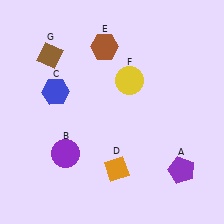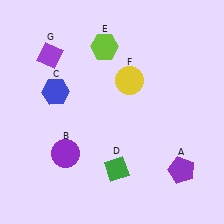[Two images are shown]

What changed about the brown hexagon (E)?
In Image 1, E is brown. In Image 2, it changed to lime.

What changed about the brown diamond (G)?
In Image 1, G is brown. In Image 2, it changed to purple.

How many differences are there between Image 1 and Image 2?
There are 3 differences between the two images.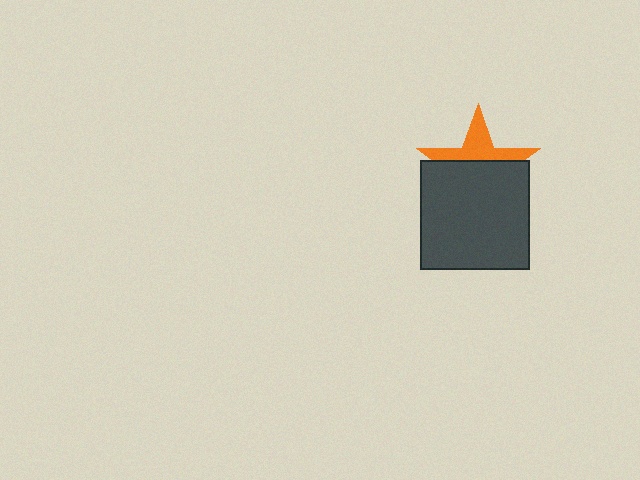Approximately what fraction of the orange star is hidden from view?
Roughly 60% of the orange star is hidden behind the dark gray square.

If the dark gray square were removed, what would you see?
You would see the complete orange star.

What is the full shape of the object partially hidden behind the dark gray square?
The partially hidden object is an orange star.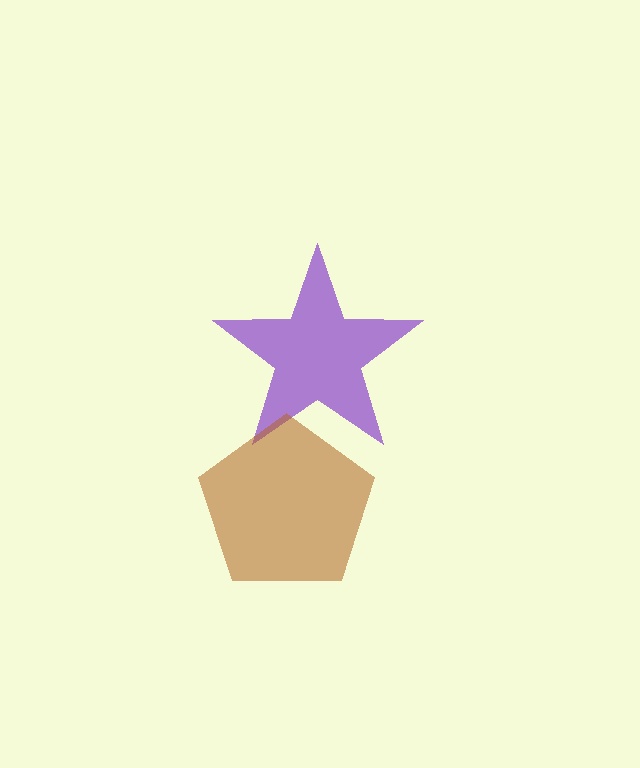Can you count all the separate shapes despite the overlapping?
Yes, there are 2 separate shapes.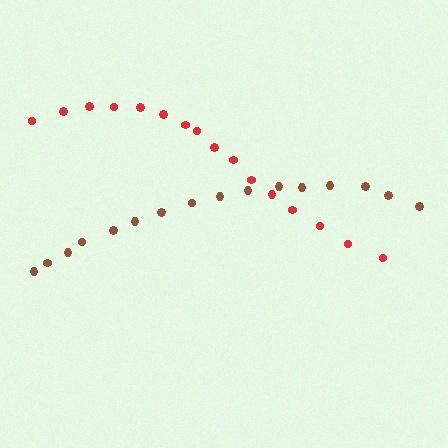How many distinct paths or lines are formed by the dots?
There are 2 distinct paths.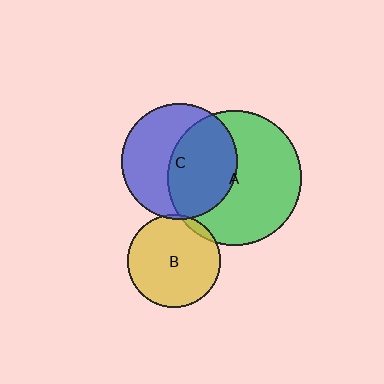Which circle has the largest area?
Circle A (green).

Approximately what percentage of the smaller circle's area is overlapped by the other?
Approximately 5%.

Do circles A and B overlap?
Yes.